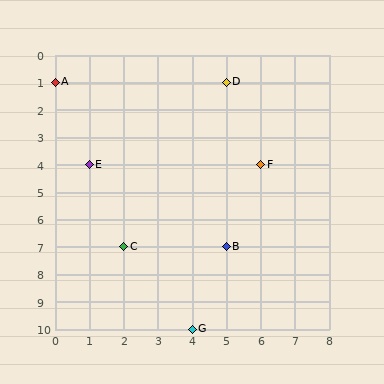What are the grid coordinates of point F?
Point F is at grid coordinates (6, 4).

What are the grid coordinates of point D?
Point D is at grid coordinates (5, 1).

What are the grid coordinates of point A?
Point A is at grid coordinates (0, 1).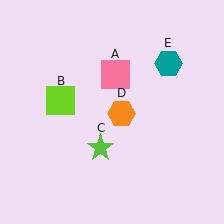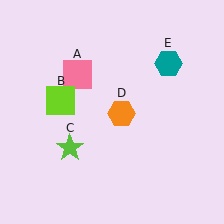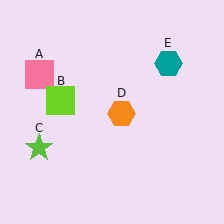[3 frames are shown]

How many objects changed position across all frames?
2 objects changed position: pink square (object A), lime star (object C).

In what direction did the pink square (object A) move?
The pink square (object A) moved left.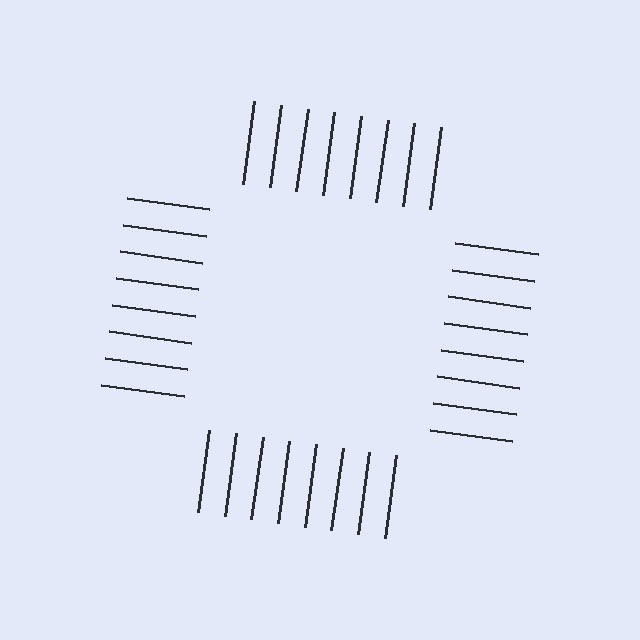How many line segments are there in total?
32 — 8 along each of the 4 edges.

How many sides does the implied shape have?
4 sides — the line-ends trace a square.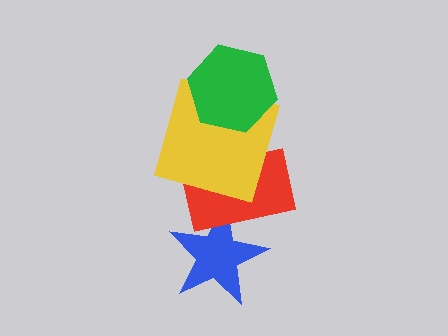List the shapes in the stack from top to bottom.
From top to bottom: the green hexagon, the yellow square, the red rectangle, the blue star.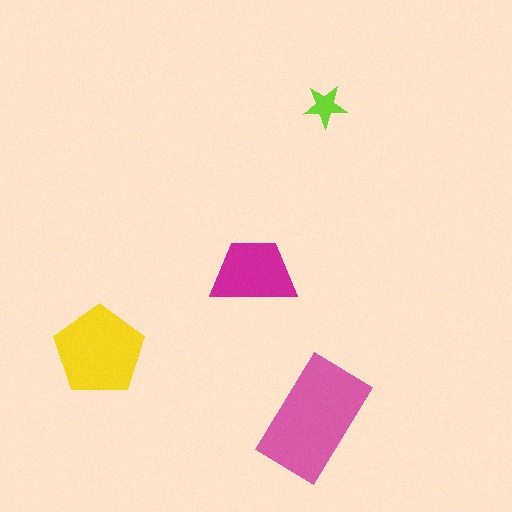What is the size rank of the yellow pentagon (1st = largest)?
2nd.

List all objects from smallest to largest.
The lime star, the magenta trapezoid, the yellow pentagon, the pink rectangle.